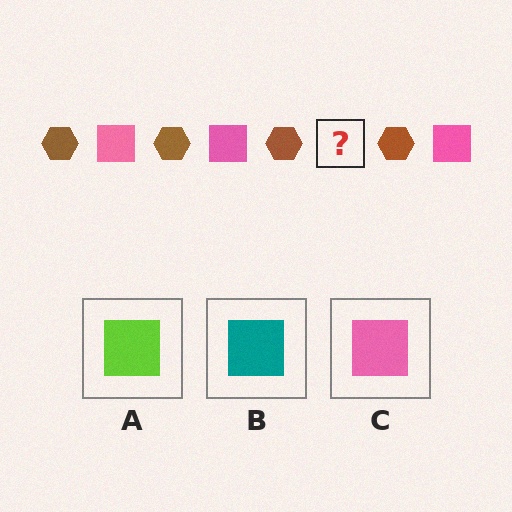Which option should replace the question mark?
Option C.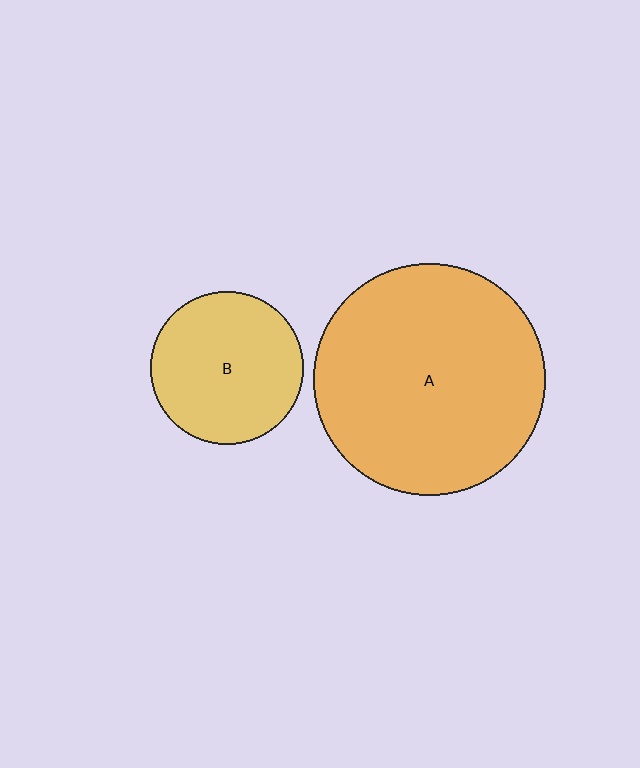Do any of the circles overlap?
No, none of the circles overlap.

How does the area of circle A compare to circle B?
Approximately 2.3 times.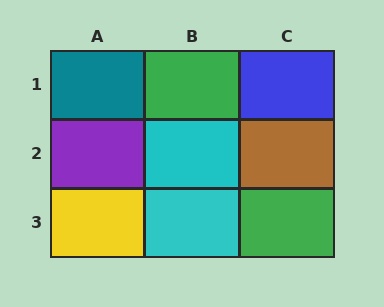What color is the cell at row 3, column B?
Cyan.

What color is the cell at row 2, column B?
Cyan.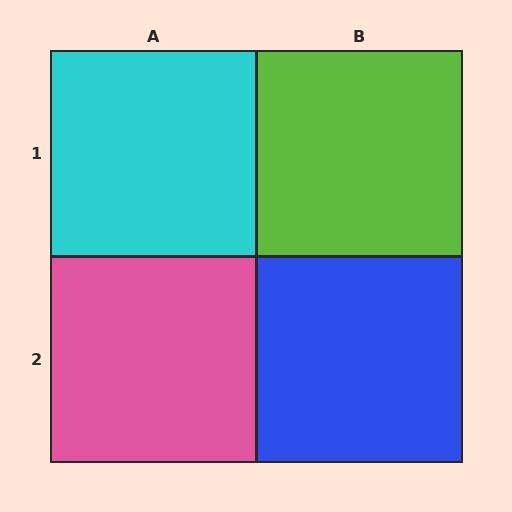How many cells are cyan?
1 cell is cyan.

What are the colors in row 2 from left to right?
Pink, blue.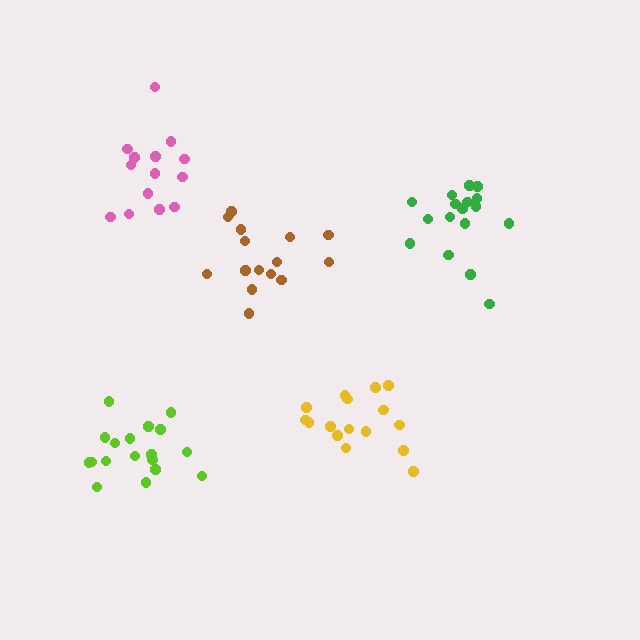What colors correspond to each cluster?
The clusters are colored: green, yellow, brown, lime, pink.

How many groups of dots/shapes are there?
There are 5 groups.